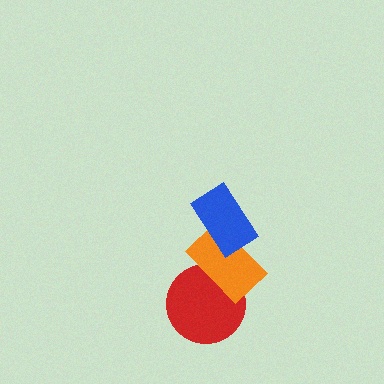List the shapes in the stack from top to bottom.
From top to bottom: the blue rectangle, the orange rectangle, the red circle.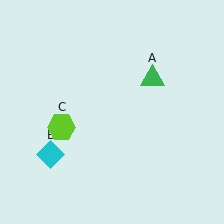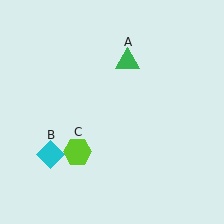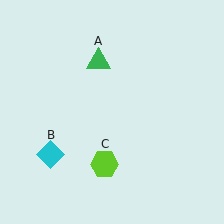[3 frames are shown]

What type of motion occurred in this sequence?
The green triangle (object A), lime hexagon (object C) rotated counterclockwise around the center of the scene.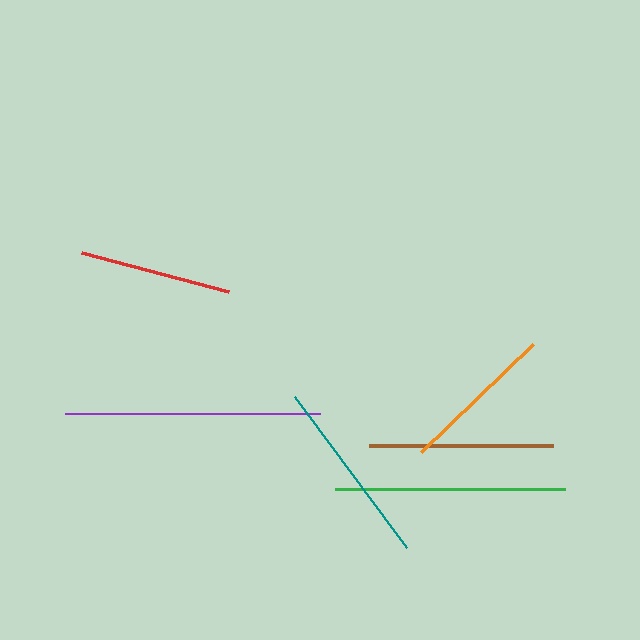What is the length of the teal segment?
The teal segment is approximately 187 pixels long.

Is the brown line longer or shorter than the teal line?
The teal line is longer than the brown line.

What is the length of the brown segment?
The brown segment is approximately 184 pixels long.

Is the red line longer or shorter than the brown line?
The brown line is longer than the red line.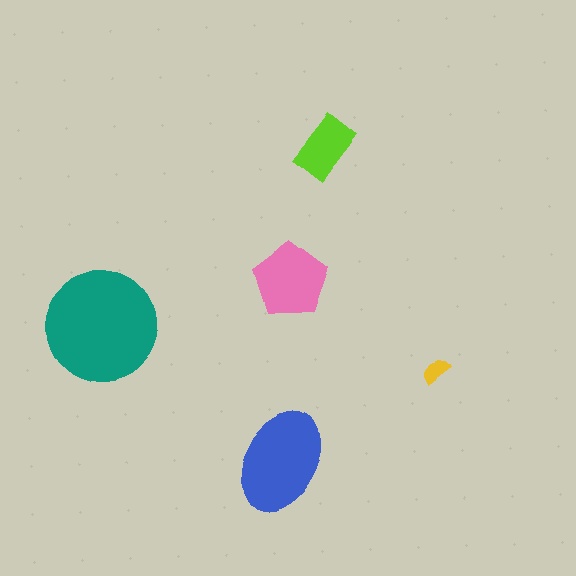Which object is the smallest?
The yellow semicircle.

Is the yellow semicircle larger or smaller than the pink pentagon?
Smaller.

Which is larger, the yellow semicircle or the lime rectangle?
The lime rectangle.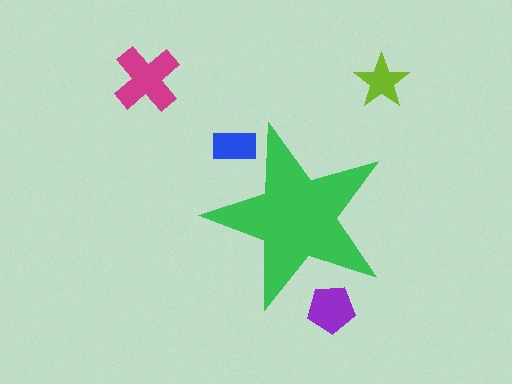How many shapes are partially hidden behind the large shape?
2 shapes are partially hidden.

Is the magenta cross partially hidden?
No, the magenta cross is fully visible.